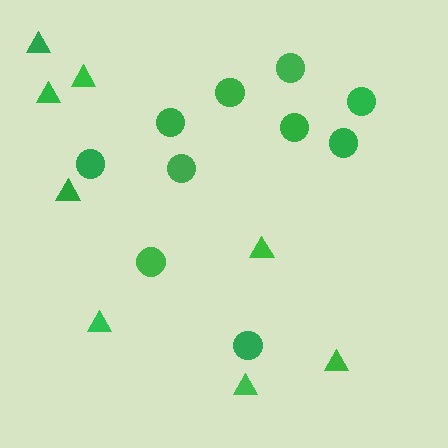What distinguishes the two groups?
There are 2 groups: one group of triangles (8) and one group of circles (10).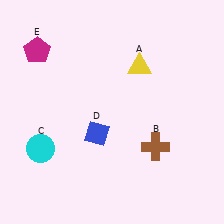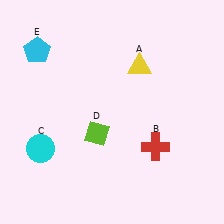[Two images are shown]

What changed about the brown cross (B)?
In Image 1, B is brown. In Image 2, it changed to red.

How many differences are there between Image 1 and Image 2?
There are 3 differences between the two images.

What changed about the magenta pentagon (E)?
In Image 1, E is magenta. In Image 2, it changed to cyan.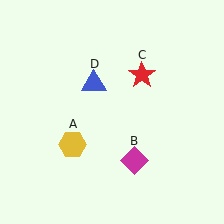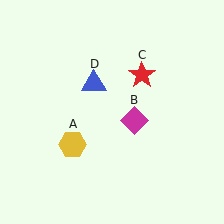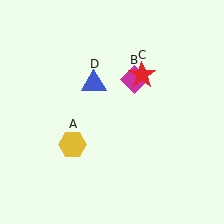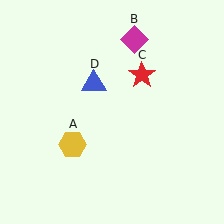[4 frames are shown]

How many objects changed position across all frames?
1 object changed position: magenta diamond (object B).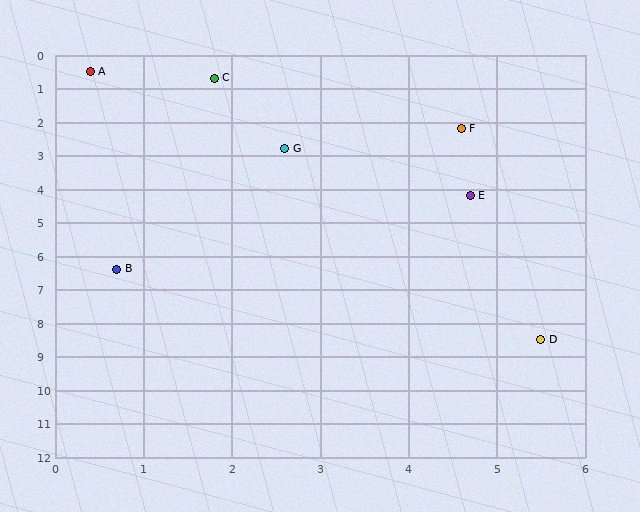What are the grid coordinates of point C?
Point C is at approximately (1.8, 0.7).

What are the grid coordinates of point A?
Point A is at approximately (0.4, 0.5).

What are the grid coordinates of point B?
Point B is at approximately (0.7, 6.4).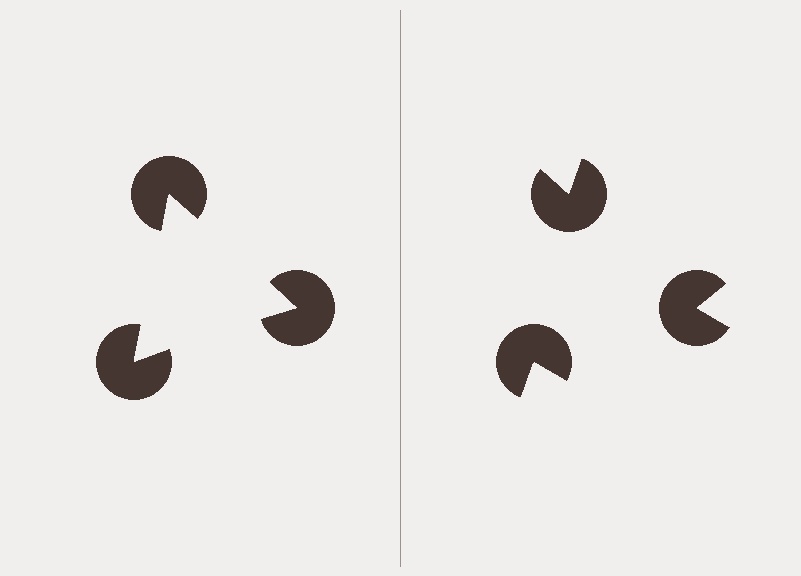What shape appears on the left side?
An illusory triangle.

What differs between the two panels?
The pac-man discs are positioned identically on both sides; only the wedge orientations differ. On the left they align to a triangle; on the right they are misaligned.